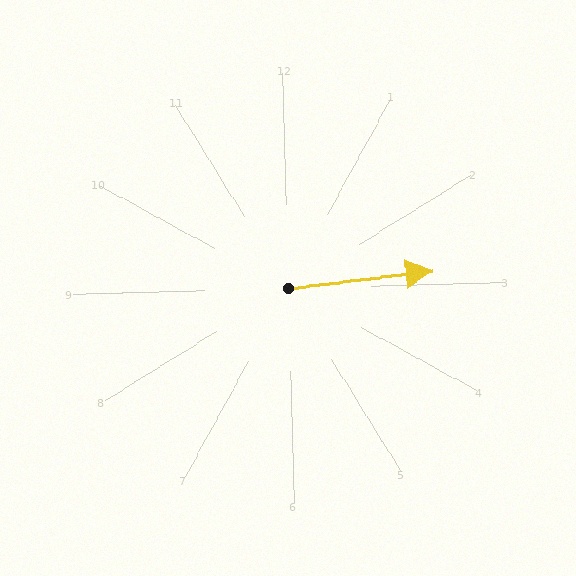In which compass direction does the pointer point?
East.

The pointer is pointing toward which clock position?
Roughly 3 o'clock.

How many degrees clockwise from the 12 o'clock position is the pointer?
Approximately 85 degrees.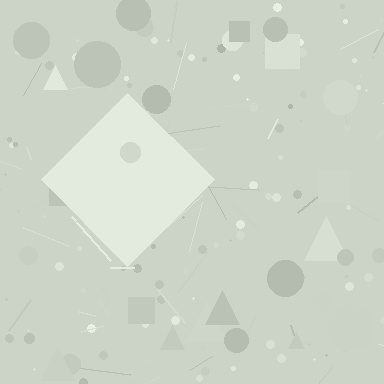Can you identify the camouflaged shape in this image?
The camouflaged shape is a diamond.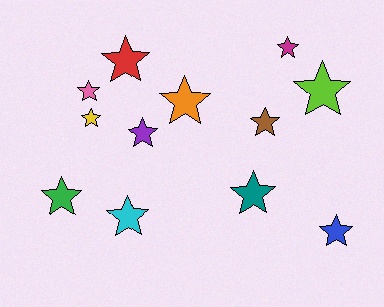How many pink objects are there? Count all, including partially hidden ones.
There is 1 pink object.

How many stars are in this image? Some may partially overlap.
There are 12 stars.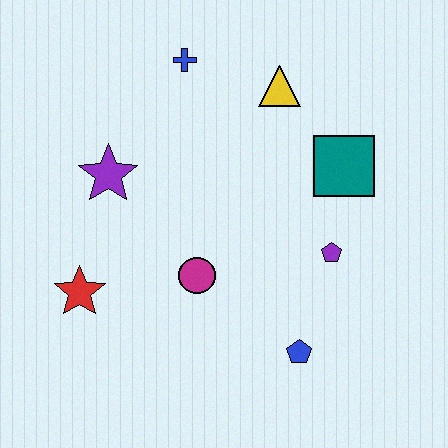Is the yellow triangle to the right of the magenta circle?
Yes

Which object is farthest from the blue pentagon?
The blue cross is farthest from the blue pentagon.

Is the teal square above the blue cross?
No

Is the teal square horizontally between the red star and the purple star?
No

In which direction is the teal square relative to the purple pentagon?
The teal square is above the purple pentagon.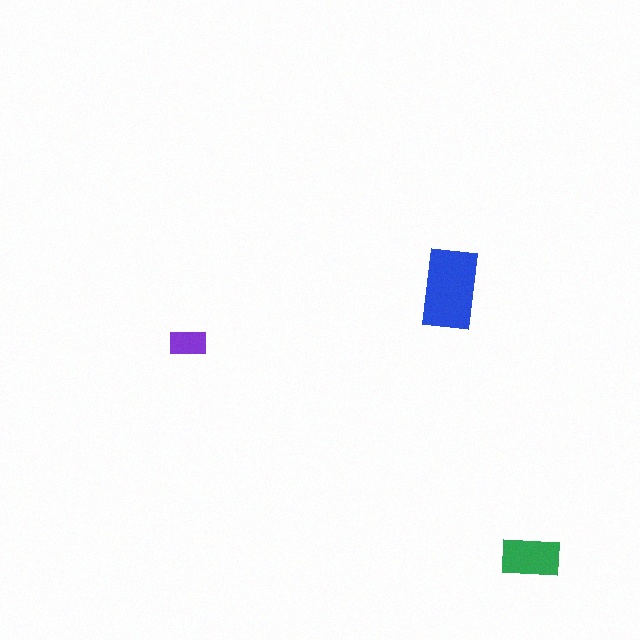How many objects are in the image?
There are 3 objects in the image.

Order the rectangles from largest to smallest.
the blue one, the green one, the purple one.